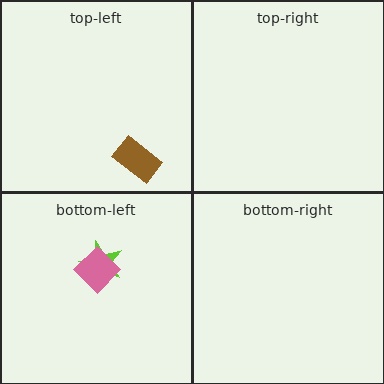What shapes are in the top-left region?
The brown rectangle.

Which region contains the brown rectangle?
The top-left region.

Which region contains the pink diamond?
The bottom-left region.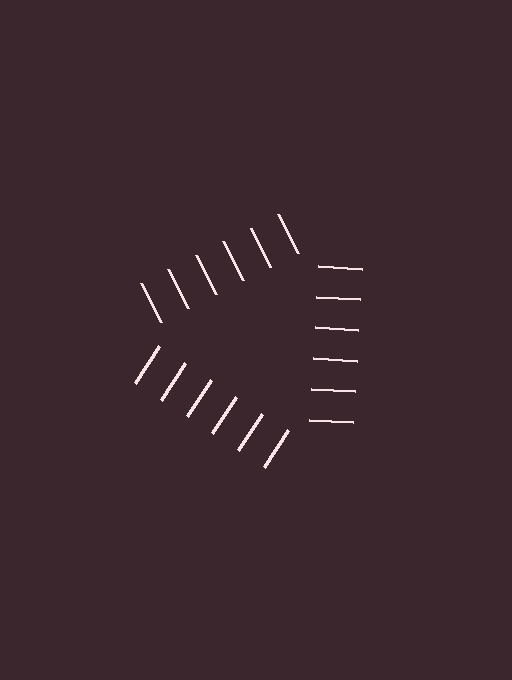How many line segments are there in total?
18 — 6 along each of the 3 edges.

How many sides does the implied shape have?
3 sides — the line-ends trace a triangle.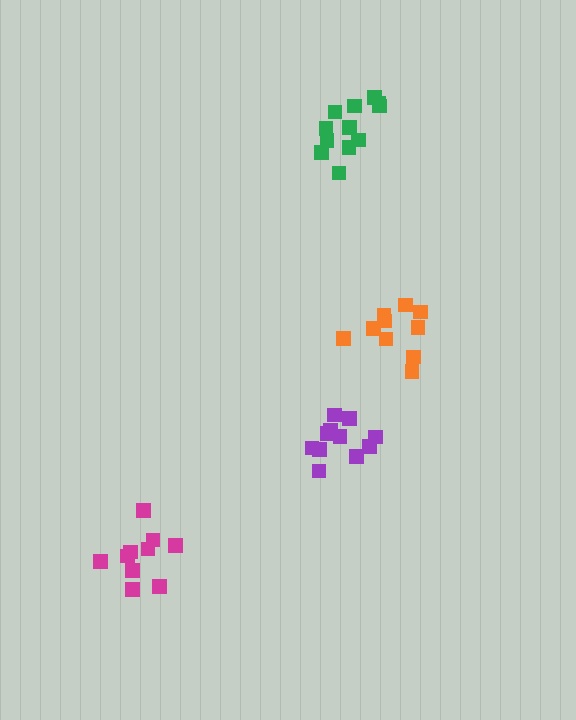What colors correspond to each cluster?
The clusters are colored: orange, magenta, purple, green.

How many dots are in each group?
Group 1: 10 dots, Group 2: 10 dots, Group 3: 11 dots, Group 4: 12 dots (43 total).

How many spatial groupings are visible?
There are 4 spatial groupings.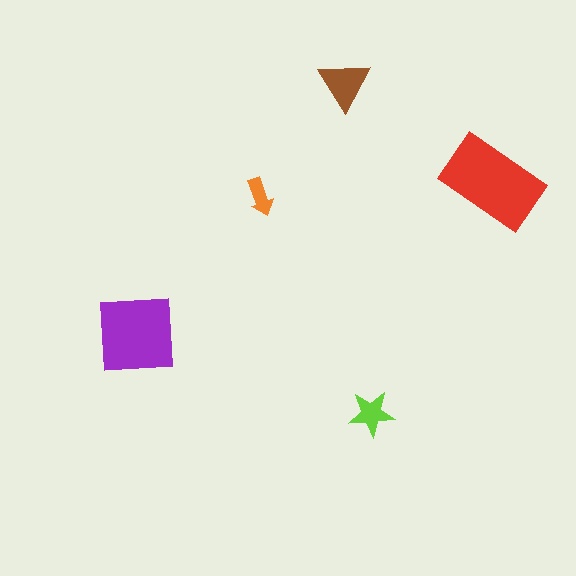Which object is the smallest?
The orange arrow.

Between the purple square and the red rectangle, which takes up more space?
The red rectangle.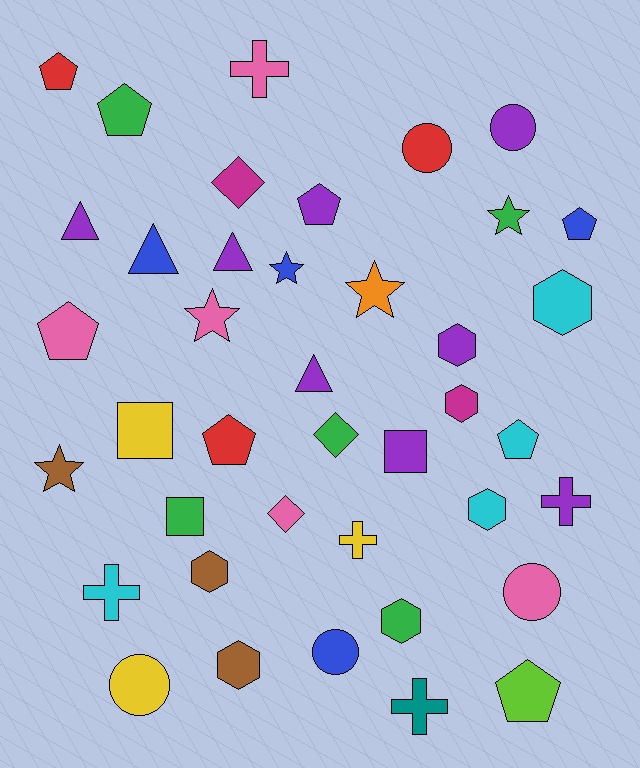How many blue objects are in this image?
There are 4 blue objects.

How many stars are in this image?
There are 5 stars.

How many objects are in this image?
There are 40 objects.